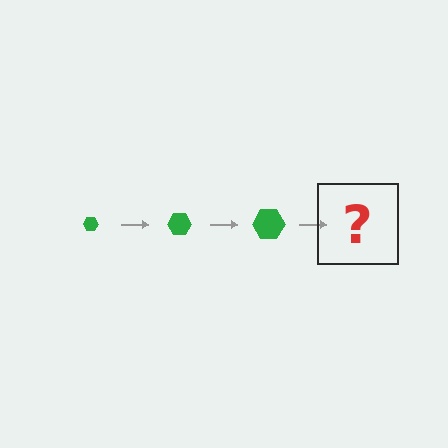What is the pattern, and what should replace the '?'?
The pattern is that the hexagon gets progressively larger each step. The '?' should be a green hexagon, larger than the previous one.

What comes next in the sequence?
The next element should be a green hexagon, larger than the previous one.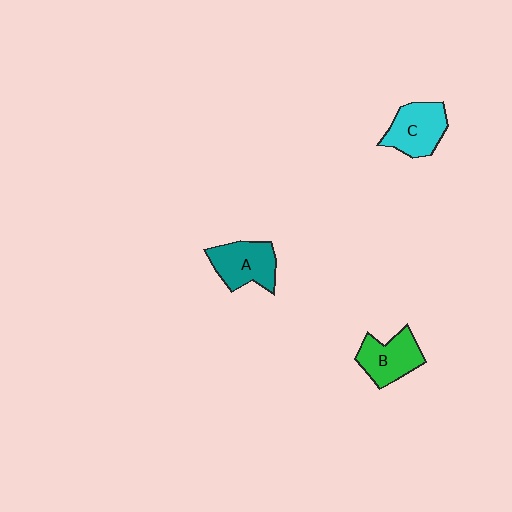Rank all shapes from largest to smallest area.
From largest to smallest: A (teal), C (cyan), B (green).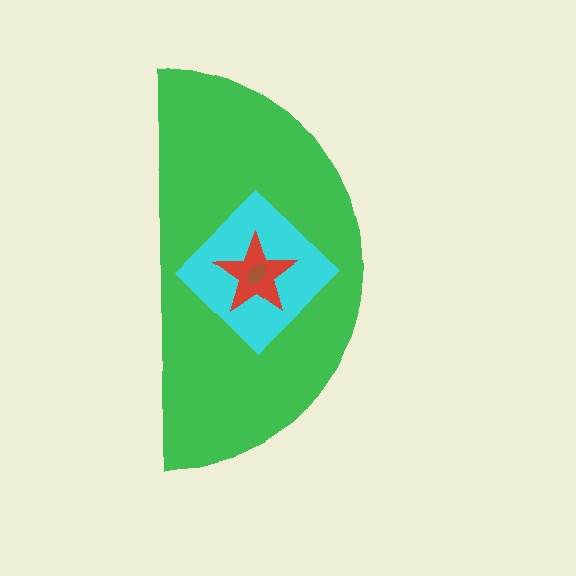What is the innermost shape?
The brown ellipse.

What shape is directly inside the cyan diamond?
The red star.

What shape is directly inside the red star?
The brown ellipse.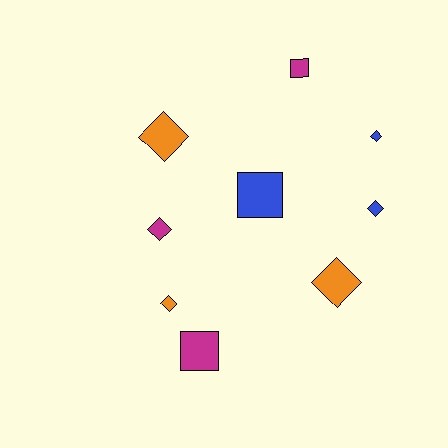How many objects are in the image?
There are 9 objects.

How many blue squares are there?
There is 1 blue square.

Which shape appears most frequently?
Diamond, with 6 objects.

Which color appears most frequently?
Blue, with 3 objects.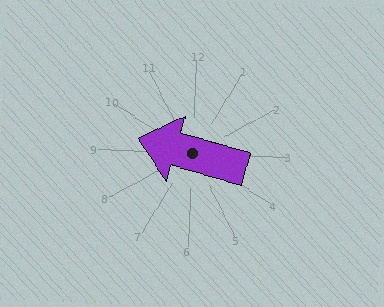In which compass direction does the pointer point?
West.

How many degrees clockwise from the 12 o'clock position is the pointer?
Approximately 284 degrees.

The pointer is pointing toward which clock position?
Roughly 9 o'clock.